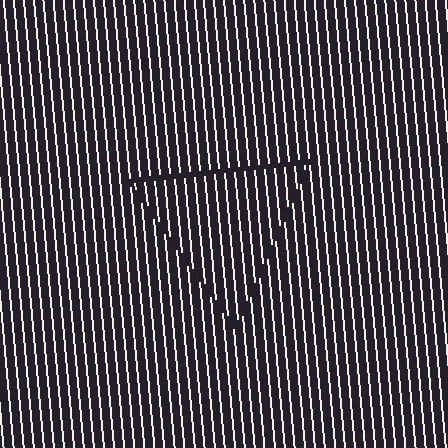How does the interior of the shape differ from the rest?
The interior of the shape contains the same grating, shifted by half a period — the contour is defined by the phase discontinuity where line-ends from the inner and outer gratings abut.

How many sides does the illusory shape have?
3 sides — the line-ends trace a triangle.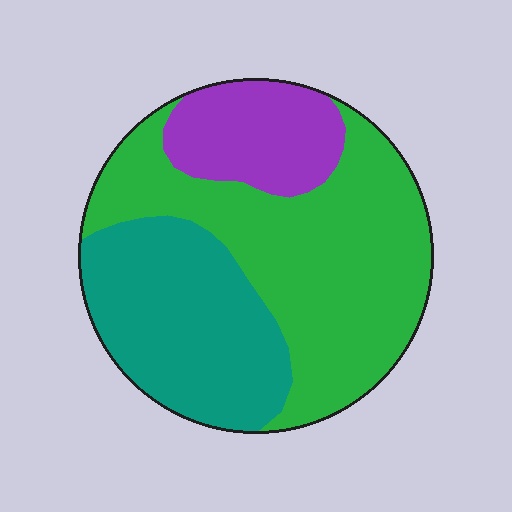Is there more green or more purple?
Green.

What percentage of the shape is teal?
Teal takes up about one third (1/3) of the shape.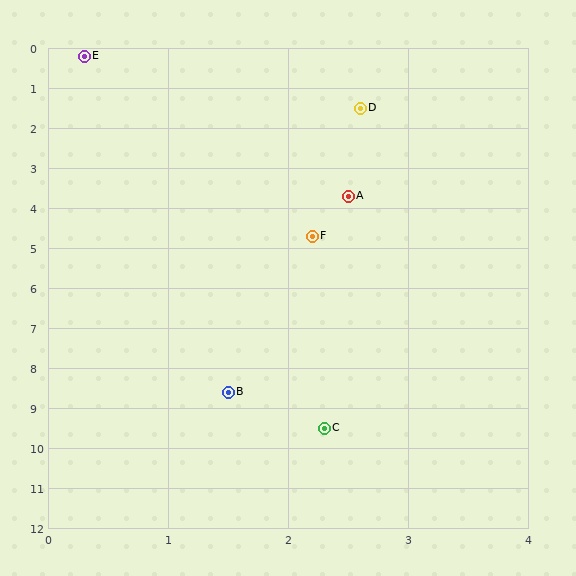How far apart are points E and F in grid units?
Points E and F are about 4.9 grid units apart.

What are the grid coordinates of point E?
Point E is at approximately (0.3, 0.2).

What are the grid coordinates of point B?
Point B is at approximately (1.5, 8.6).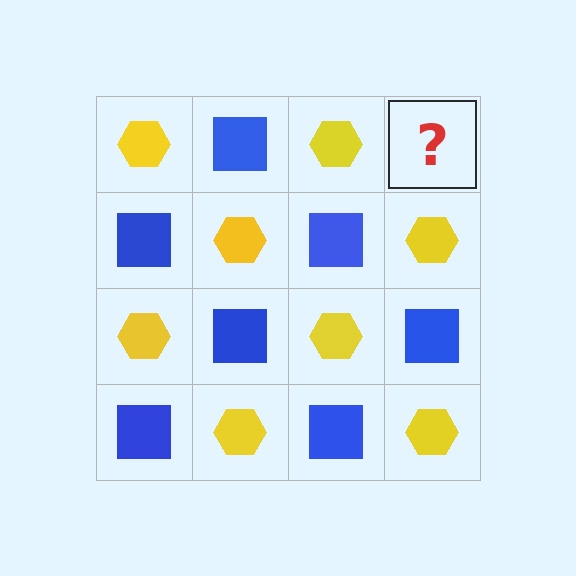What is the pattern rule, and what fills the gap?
The rule is that it alternates yellow hexagon and blue square in a checkerboard pattern. The gap should be filled with a blue square.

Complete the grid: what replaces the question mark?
The question mark should be replaced with a blue square.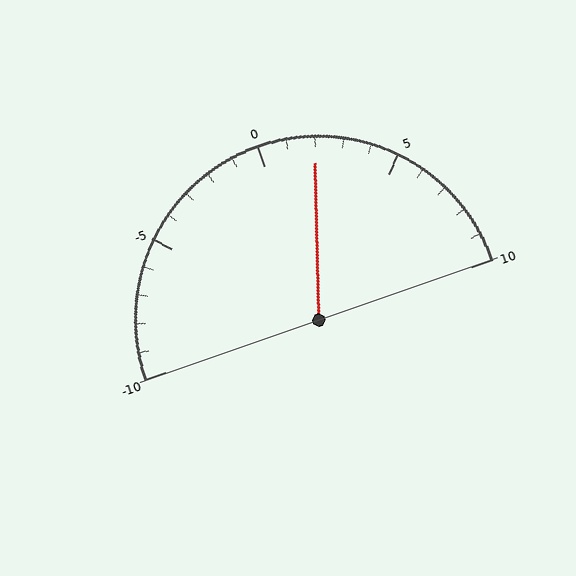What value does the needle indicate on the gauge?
The needle indicates approximately 2.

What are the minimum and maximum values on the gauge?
The gauge ranges from -10 to 10.